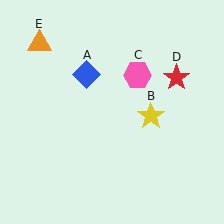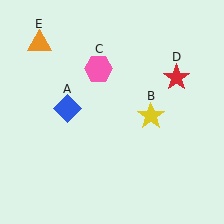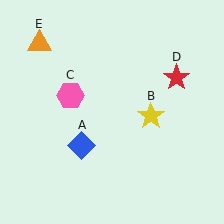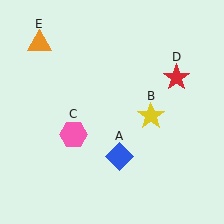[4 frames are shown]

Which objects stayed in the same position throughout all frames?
Yellow star (object B) and red star (object D) and orange triangle (object E) remained stationary.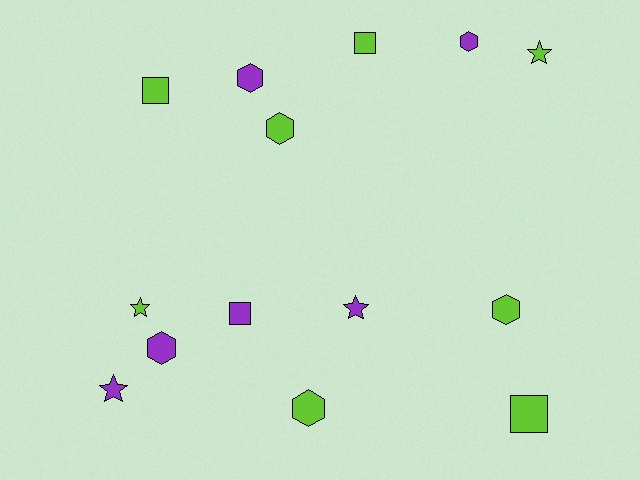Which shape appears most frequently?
Hexagon, with 6 objects.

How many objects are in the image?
There are 14 objects.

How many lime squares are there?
There are 3 lime squares.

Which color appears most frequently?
Lime, with 8 objects.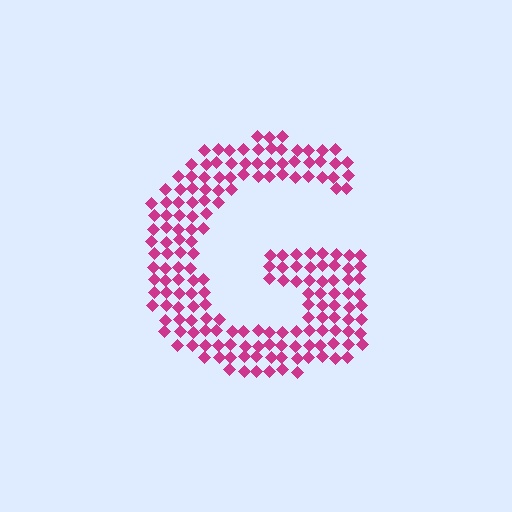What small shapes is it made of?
It is made of small diamonds.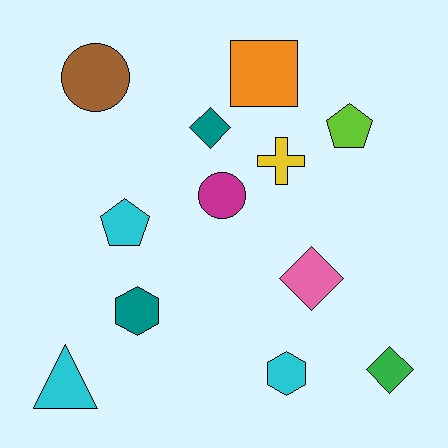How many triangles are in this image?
There is 1 triangle.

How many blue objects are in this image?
There are no blue objects.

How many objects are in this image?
There are 12 objects.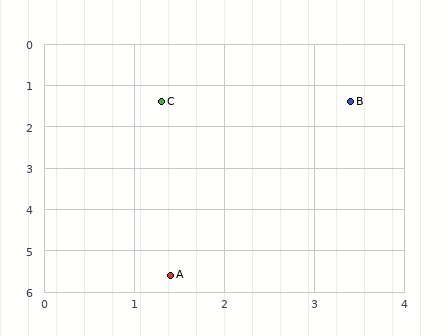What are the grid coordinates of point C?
Point C is at approximately (1.3, 1.4).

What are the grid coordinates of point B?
Point B is at approximately (3.4, 1.4).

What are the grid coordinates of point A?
Point A is at approximately (1.4, 5.6).